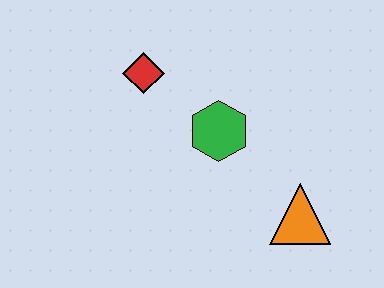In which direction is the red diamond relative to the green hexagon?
The red diamond is to the left of the green hexagon.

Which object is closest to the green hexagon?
The red diamond is closest to the green hexagon.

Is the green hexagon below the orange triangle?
No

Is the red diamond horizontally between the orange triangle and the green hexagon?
No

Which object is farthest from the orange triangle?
The red diamond is farthest from the orange triangle.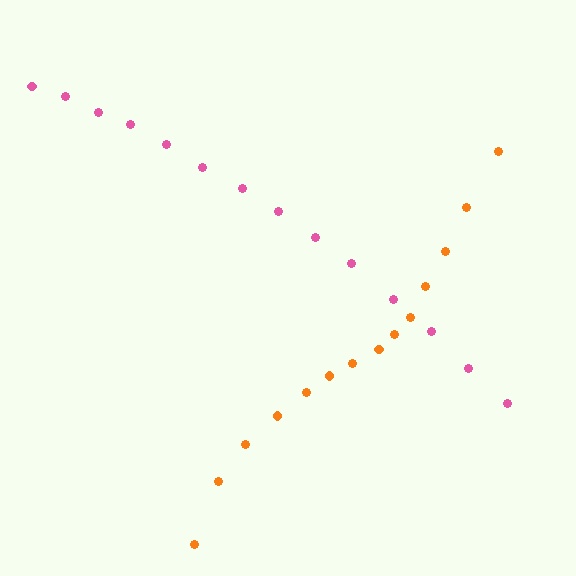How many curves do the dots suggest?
There are 2 distinct paths.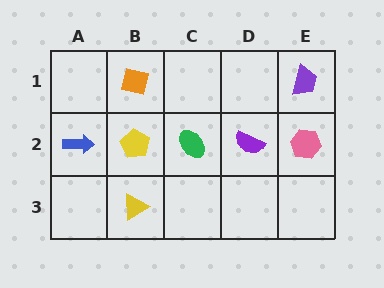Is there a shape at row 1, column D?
No, that cell is empty.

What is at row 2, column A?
A blue arrow.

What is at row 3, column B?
A yellow triangle.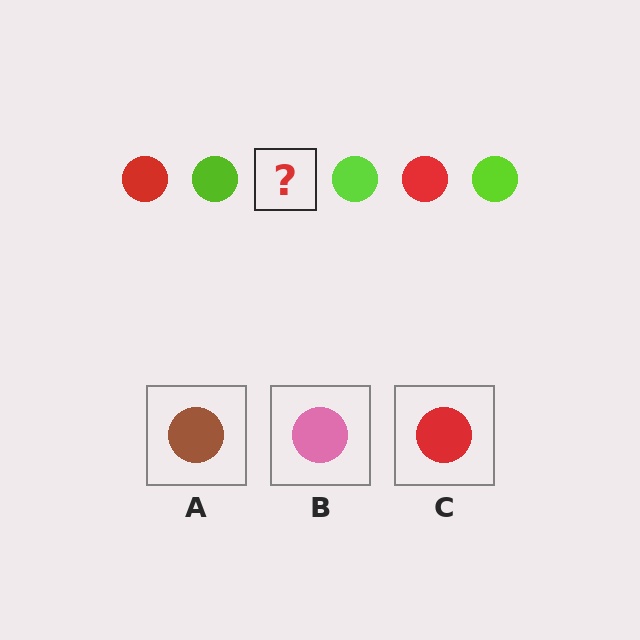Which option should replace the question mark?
Option C.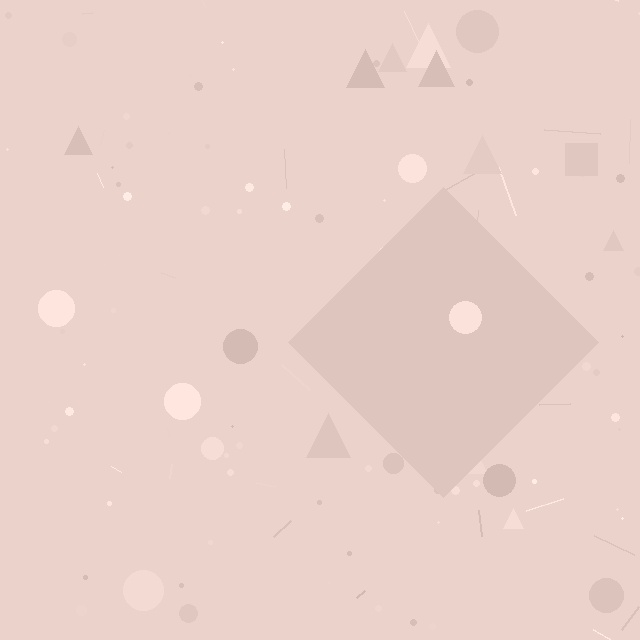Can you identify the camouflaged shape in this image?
The camouflaged shape is a diamond.